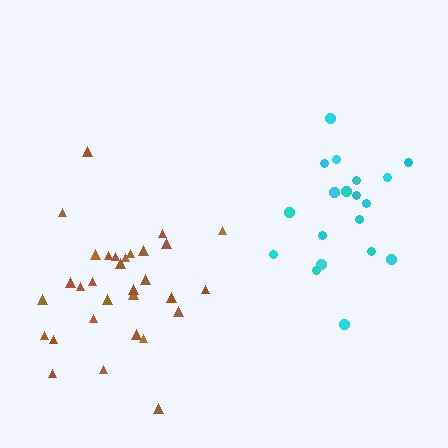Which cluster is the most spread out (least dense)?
Brown.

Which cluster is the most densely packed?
Cyan.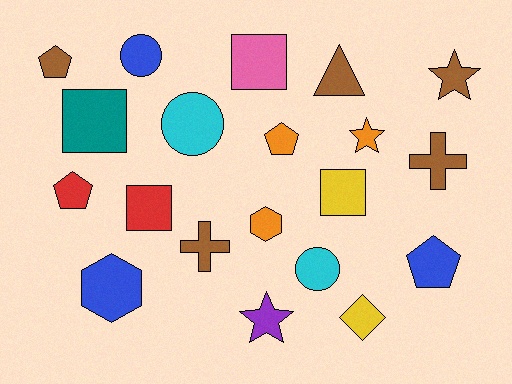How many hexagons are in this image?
There are 2 hexagons.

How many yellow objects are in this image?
There are 2 yellow objects.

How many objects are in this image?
There are 20 objects.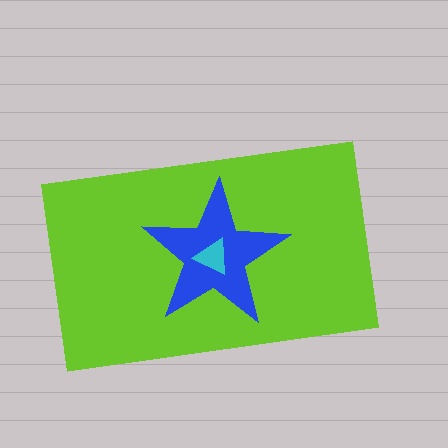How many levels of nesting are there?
3.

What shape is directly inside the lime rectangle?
The blue star.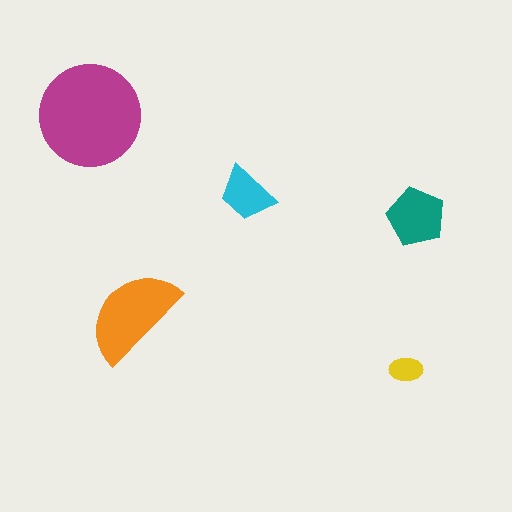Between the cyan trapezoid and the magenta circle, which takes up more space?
The magenta circle.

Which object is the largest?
The magenta circle.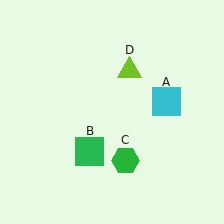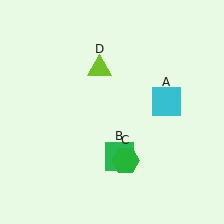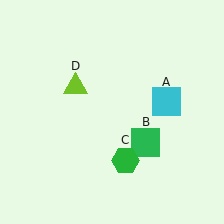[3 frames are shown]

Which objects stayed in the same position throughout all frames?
Cyan square (object A) and green hexagon (object C) remained stationary.